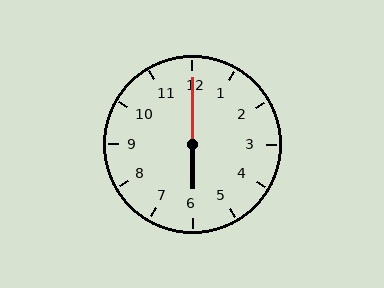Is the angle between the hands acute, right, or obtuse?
It is obtuse.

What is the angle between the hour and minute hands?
Approximately 180 degrees.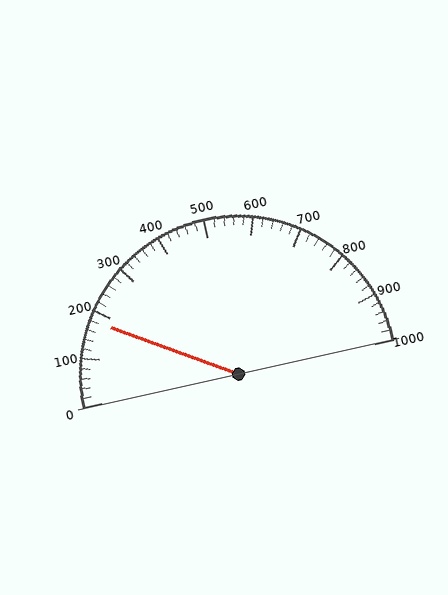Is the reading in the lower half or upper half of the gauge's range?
The reading is in the lower half of the range (0 to 1000).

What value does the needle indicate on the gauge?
The needle indicates approximately 180.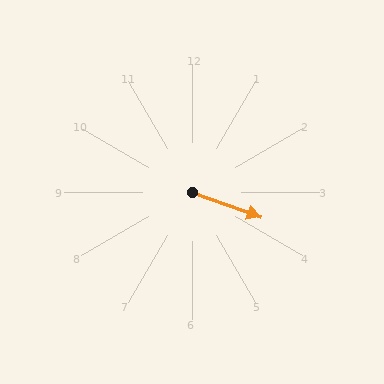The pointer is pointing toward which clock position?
Roughly 4 o'clock.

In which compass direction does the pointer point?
East.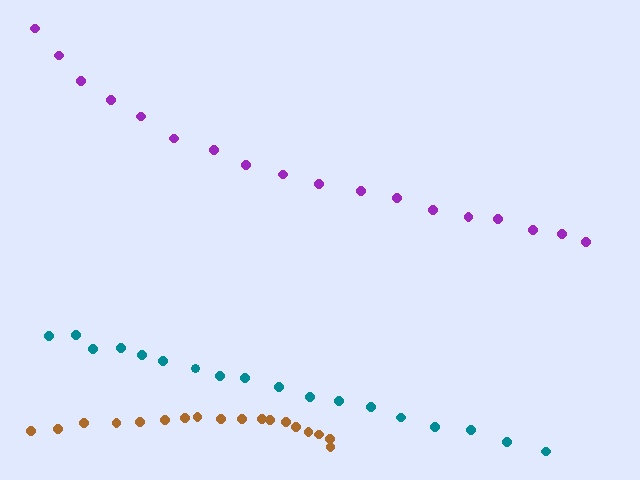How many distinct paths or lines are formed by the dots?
There are 3 distinct paths.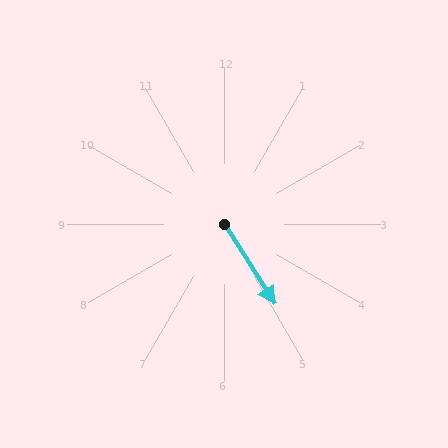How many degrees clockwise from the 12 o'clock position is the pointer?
Approximately 147 degrees.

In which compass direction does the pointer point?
Southeast.